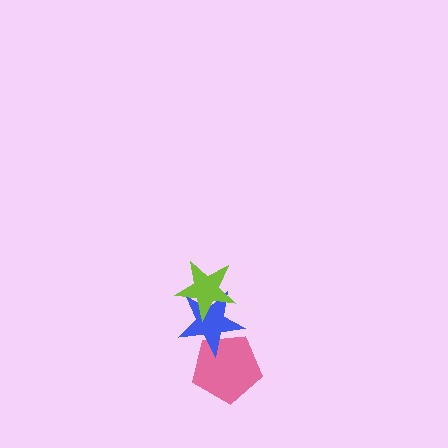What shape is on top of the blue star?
The lime star is on top of the blue star.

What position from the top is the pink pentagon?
The pink pentagon is 3rd from the top.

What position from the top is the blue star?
The blue star is 2nd from the top.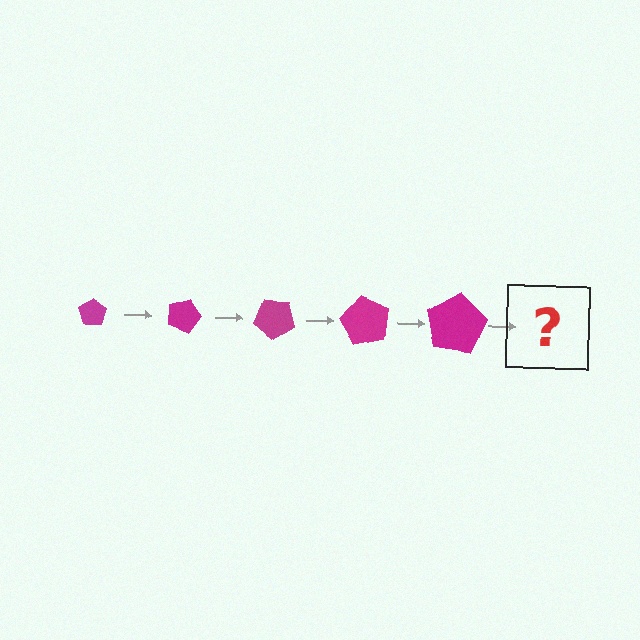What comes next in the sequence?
The next element should be a pentagon, larger than the previous one and rotated 100 degrees from the start.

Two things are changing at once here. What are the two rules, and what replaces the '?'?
The two rules are that the pentagon grows larger each step and it rotates 20 degrees each step. The '?' should be a pentagon, larger than the previous one and rotated 100 degrees from the start.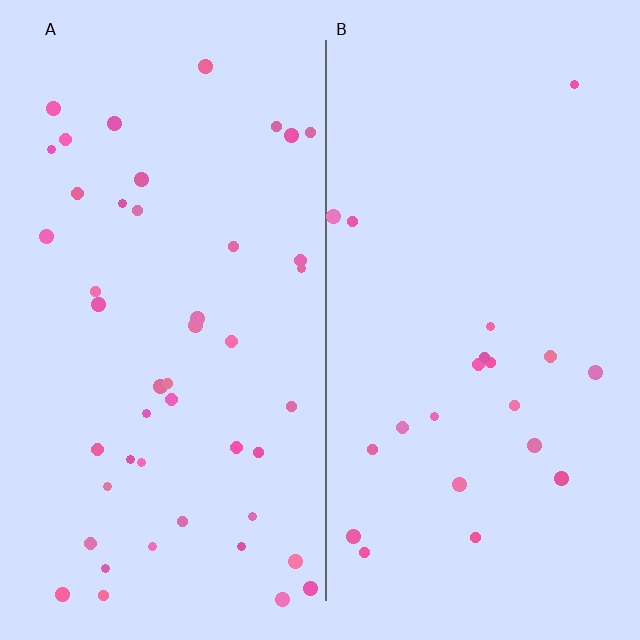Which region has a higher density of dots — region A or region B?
A (the left).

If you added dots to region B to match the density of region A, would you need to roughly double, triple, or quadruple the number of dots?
Approximately double.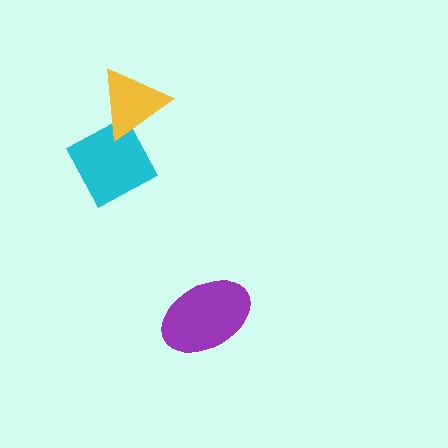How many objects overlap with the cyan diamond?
1 object overlaps with the cyan diamond.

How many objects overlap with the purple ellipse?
0 objects overlap with the purple ellipse.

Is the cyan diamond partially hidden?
Yes, it is partially covered by another shape.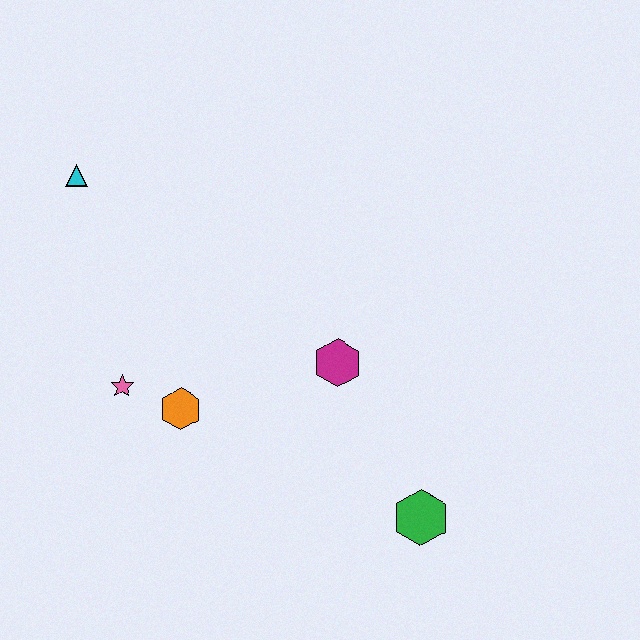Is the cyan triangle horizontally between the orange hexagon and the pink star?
No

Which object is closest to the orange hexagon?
The pink star is closest to the orange hexagon.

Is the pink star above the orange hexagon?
Yes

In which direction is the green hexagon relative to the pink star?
The green hexagon is to the right of the pink star.